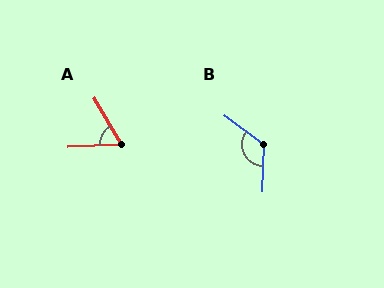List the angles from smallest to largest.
A (62°), B (125°).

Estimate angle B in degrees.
Approximately 125 degrees.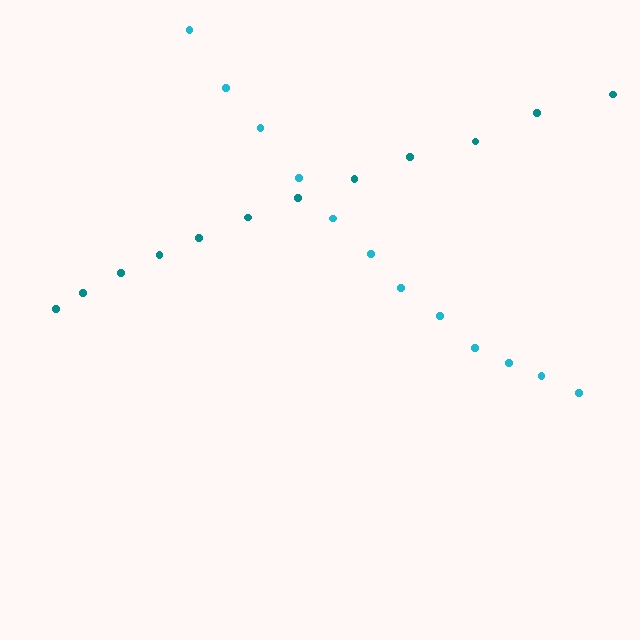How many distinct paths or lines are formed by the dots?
There are 2 distinct paths.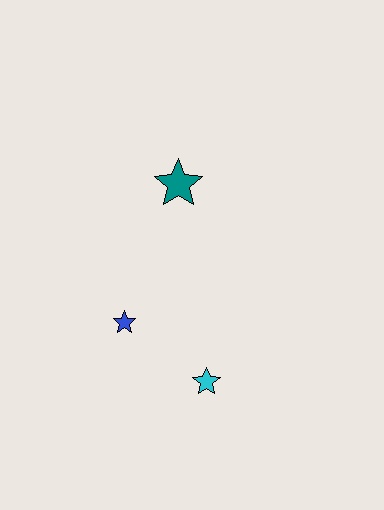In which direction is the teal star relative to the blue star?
The teal star is above the blue star.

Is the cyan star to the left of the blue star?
No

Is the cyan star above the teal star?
No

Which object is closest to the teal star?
The blue star is closest to the teal star.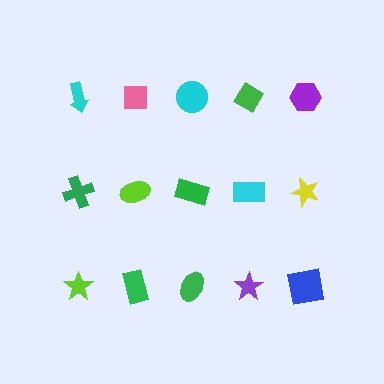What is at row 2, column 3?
A green rectangle.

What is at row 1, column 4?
A green diamond.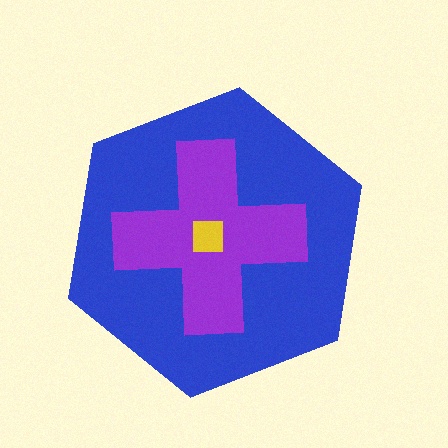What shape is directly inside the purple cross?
The yellow square.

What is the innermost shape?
The yellow square.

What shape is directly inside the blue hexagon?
The purple cross.